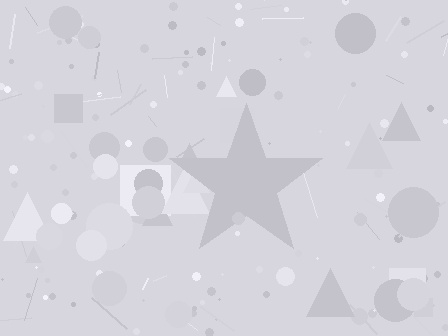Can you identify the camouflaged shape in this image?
The camouflaged shape is a star.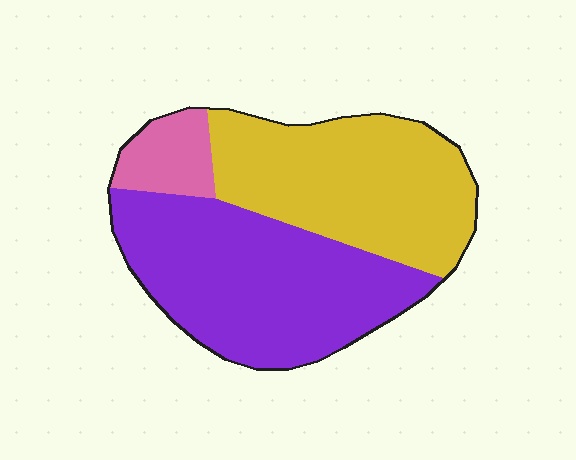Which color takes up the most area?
Purple, at roughly 50%.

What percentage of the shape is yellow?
Yellow covers roughly 40% of the shape.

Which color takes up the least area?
Pink, at roughly 10%.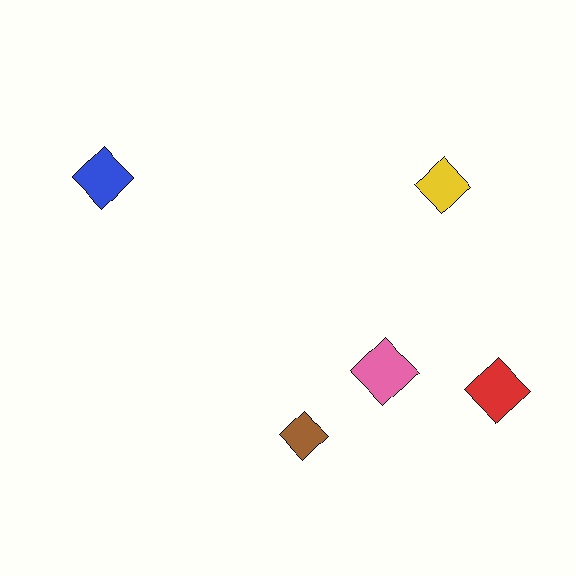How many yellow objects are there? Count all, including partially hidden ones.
There is 1 yellow object.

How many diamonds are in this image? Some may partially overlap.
There are 5 diamonds.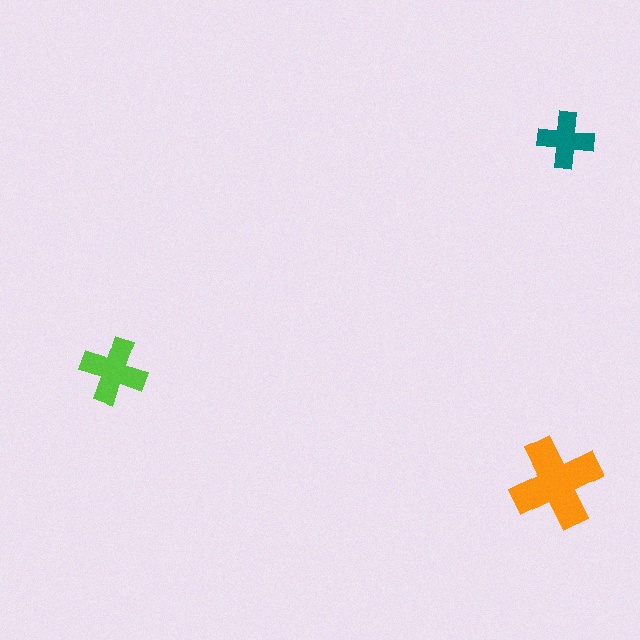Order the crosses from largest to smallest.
the orange one, the lime one, the teal one.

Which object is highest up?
The teal cross is topmost.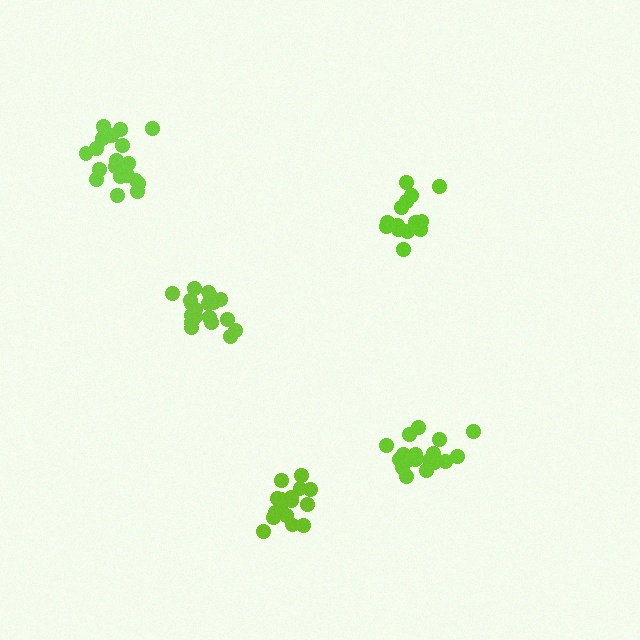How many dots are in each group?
Group 1: 18 dots, Group 2: 20 dots, Group 3: 15 dots, Group 4: 20 dots, Group 5: 16 dots (89 total).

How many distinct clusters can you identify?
There are 5 distinct clusters.